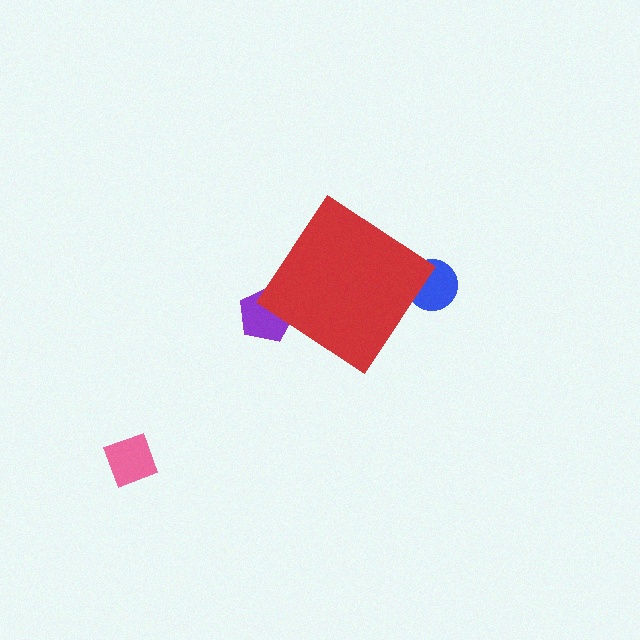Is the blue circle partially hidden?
Yes, the blue circle is partially hidden behind the red diamond.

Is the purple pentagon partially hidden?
Yes, the purple pentagon is partially hidden behind the red diamond.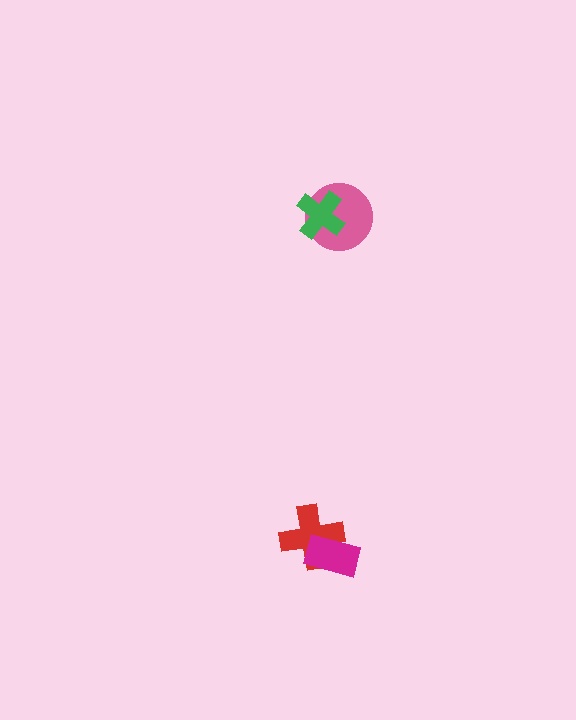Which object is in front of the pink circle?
The green cross is in front of the pink circle.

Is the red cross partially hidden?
Yes, it is partially covered by another shape.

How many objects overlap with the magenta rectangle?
1 object overlaps with the magenta rectangle.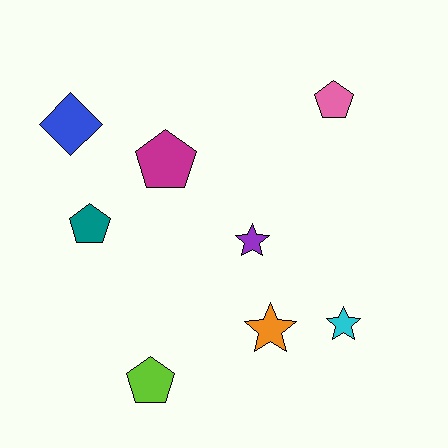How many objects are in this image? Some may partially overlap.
There are 8 objects.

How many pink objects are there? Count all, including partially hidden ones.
There is 1 pink object.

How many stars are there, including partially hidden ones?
There are 3 stars.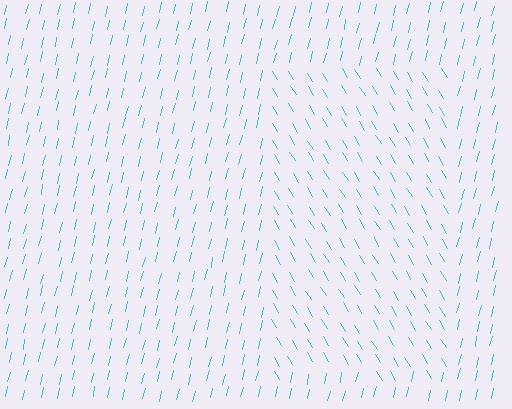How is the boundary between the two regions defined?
The boundary is defined purely by a change in line orientation (approximately 45 degrees difference). All lines are the same color and thickness.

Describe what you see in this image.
The image is filled with small cyan line segments. A rectangle region in the image has lines oriented differently from the surrounding lines, creating a visible texture boundary.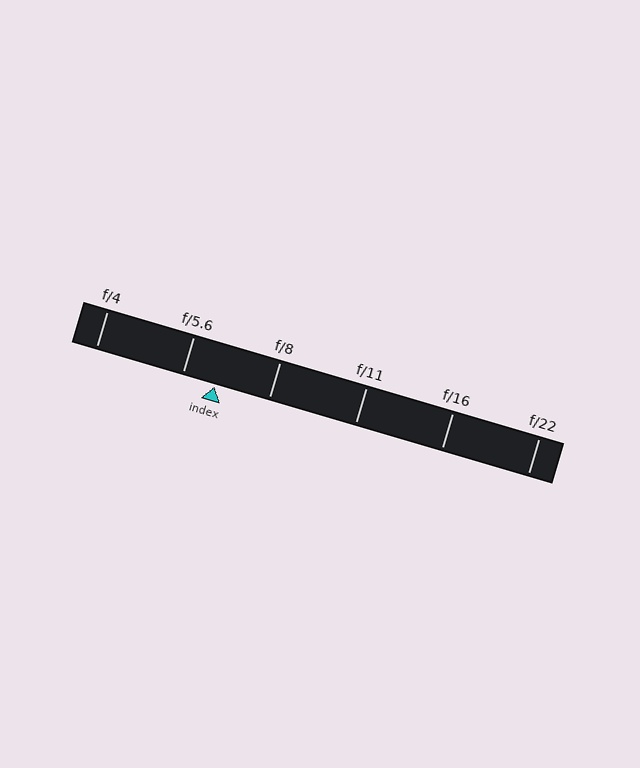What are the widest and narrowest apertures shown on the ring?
The widest aperture shown is f/4 and the narrowest is f/22.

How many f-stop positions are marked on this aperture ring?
There are 6 f-stop positions marked.